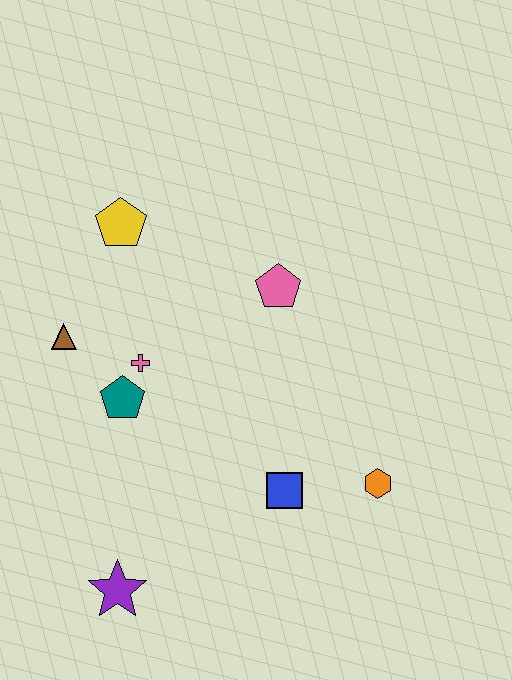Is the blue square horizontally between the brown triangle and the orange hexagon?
Yes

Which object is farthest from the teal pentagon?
The orange hexagon is farthest from the teal pentagon.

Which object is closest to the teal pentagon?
The pink cross is closest to the teal pentagon.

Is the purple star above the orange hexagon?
No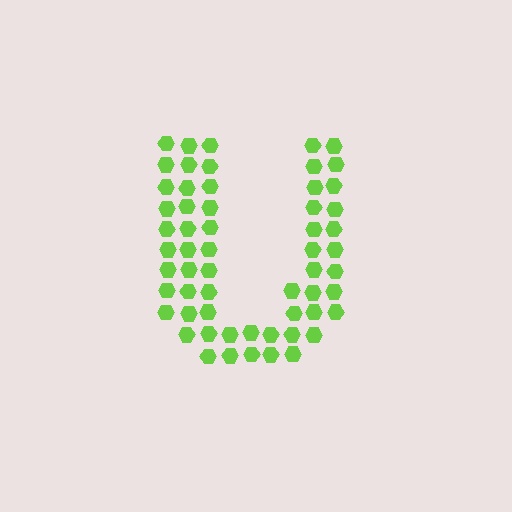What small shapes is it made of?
It is made of small hexagons.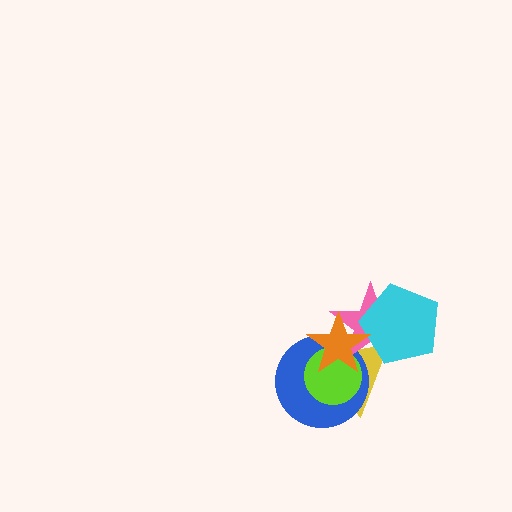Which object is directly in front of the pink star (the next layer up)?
The lime circle is directly in front of the pink star.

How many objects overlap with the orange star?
5 objects overlap with the orange star.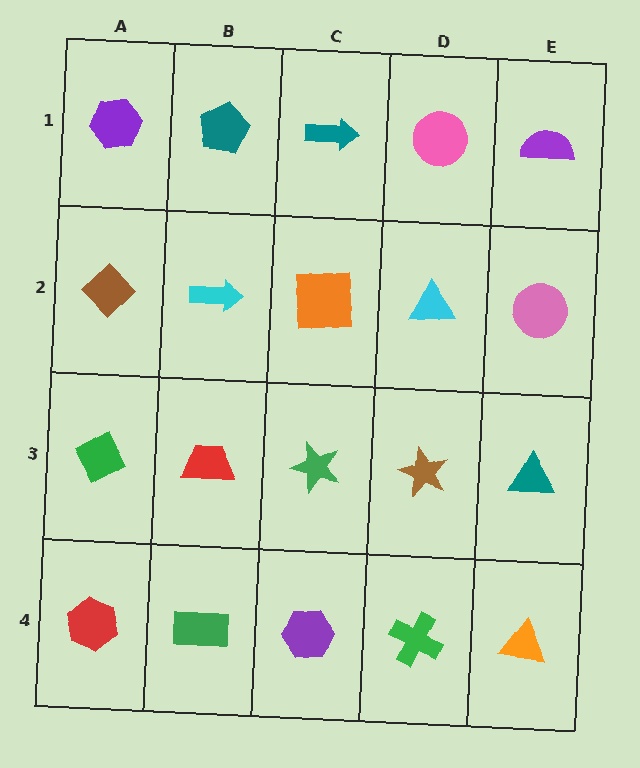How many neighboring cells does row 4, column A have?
2.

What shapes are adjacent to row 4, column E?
A teal triangle (row 3, column E), a green cross (row 4, column D).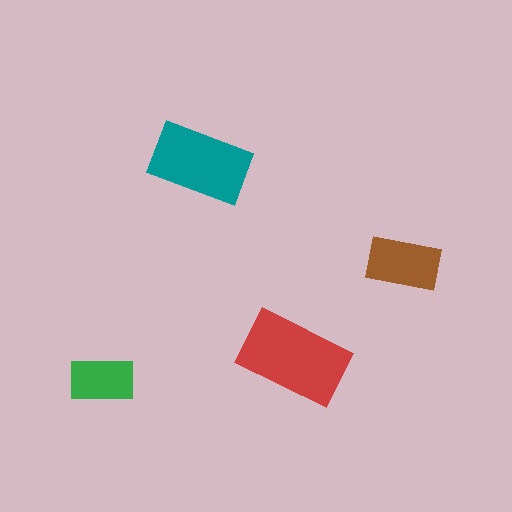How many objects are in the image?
There are 4 objects in the image.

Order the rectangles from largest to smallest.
the red one, the teal one, the brown one, the green one.